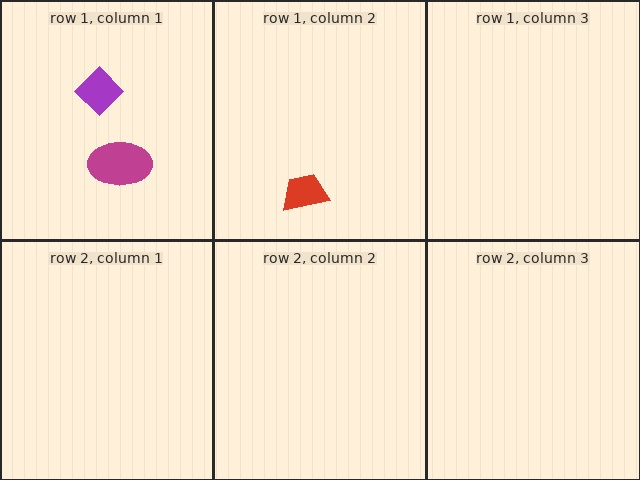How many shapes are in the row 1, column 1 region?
2.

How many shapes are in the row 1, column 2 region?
1.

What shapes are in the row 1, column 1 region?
The magenta ellipse, the purple diamond.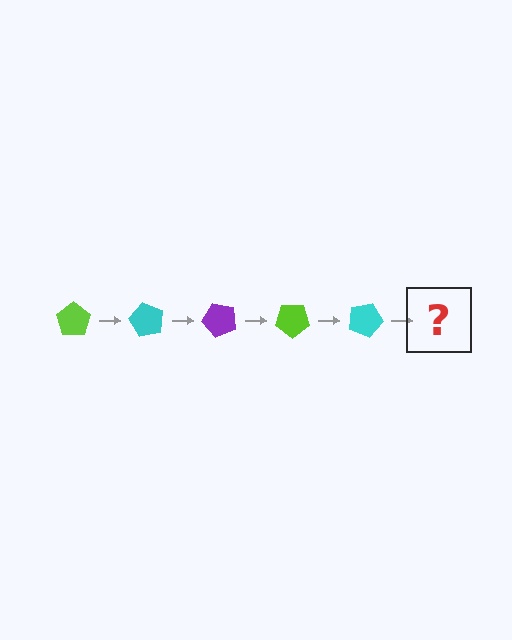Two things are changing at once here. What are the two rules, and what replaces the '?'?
The two rules are that it rotates 60 degrees each step and the color cycles through lime, cyan, and purple. The '?' should be a purple pentagon, rotated 300 degrees from the start.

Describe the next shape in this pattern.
It should be a purple pentagon, rotated 300 degrees from the start.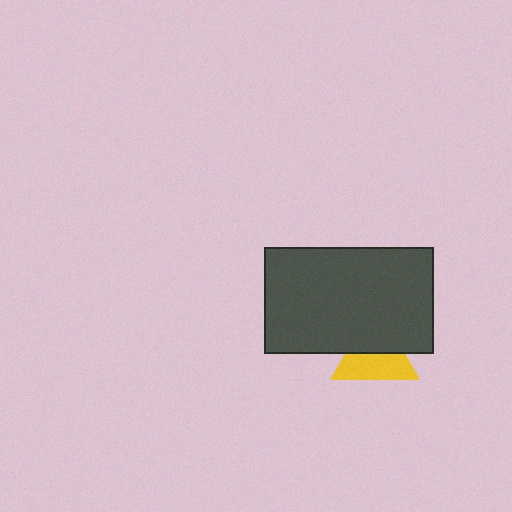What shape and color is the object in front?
The object in front is a dark gray rectangle.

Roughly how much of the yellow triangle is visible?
About half of it is visible (roughly 56%).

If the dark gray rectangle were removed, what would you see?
You would see the complete yellow triangle.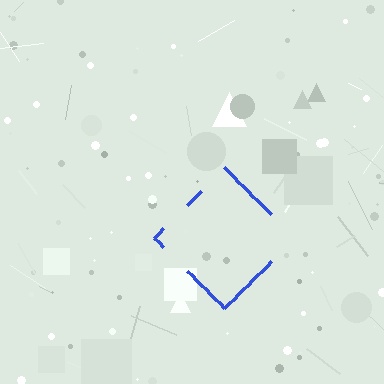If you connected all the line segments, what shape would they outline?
They would outline a diamond.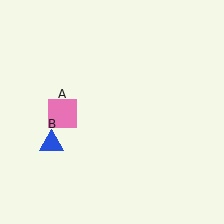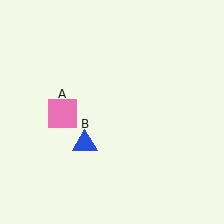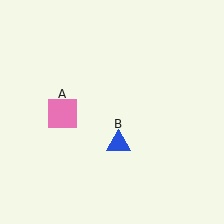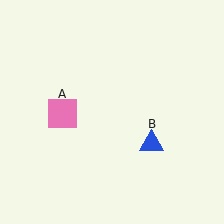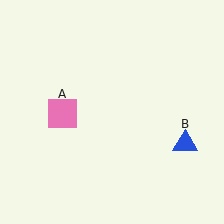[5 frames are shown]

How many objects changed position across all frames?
1 object changed position: blue triangle (object B).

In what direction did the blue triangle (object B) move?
The blue triangle (object B) moved right.